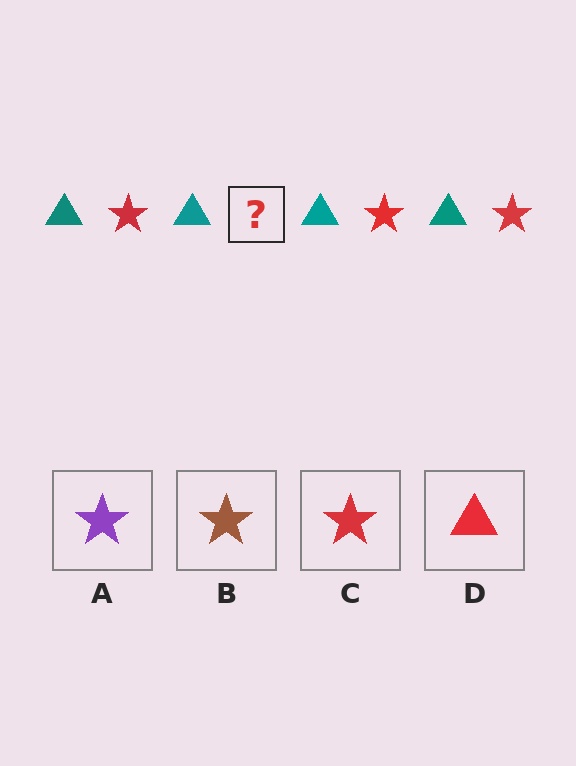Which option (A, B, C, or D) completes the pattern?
C.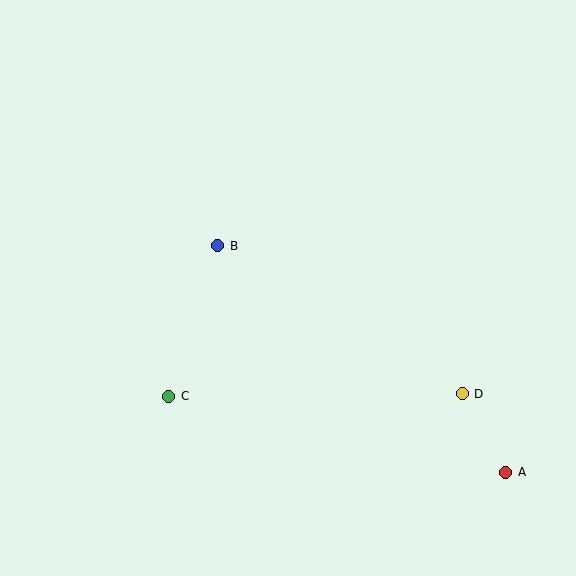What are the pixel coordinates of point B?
Point B is at (218, 246).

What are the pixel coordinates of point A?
Point A is at (506, 472).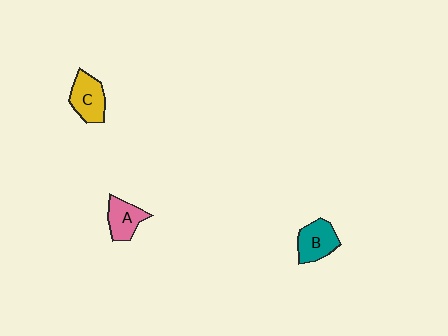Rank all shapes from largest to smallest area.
From largest to smallest: C (yellow), B (teal), A (pink).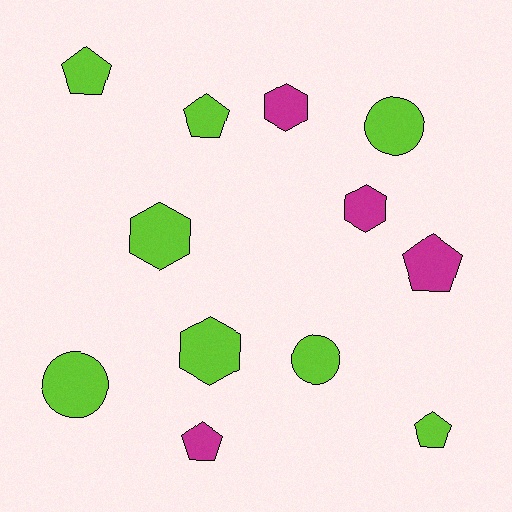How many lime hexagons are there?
There are 2 lime hexagons.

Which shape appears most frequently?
Pentagon, with 5 objects.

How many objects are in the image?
There are 12 objects.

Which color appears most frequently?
Lime, with 8 objects.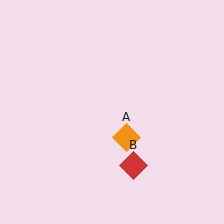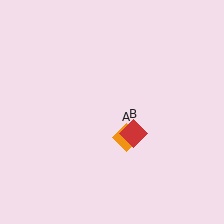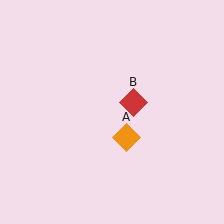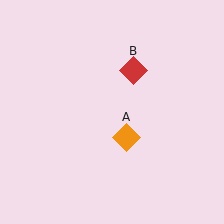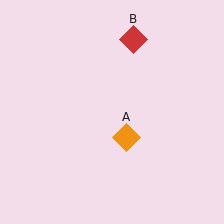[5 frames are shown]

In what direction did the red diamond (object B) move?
The red diamond (object B) moved up.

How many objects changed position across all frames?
1 object changed position: red diamond (object B).